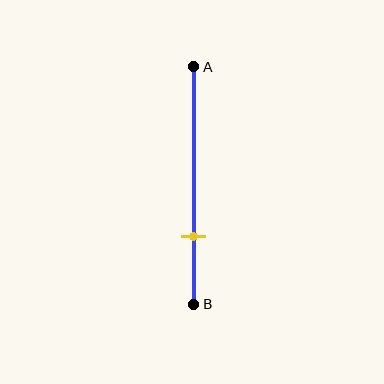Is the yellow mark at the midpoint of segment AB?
No, the mark is at about 70% from A, not at the 50% midpoint.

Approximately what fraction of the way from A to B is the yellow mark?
The yellow mark is approximately 70% of the way from A to B.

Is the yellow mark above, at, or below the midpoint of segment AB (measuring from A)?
The yellow mark is below the midpoint of segment AB.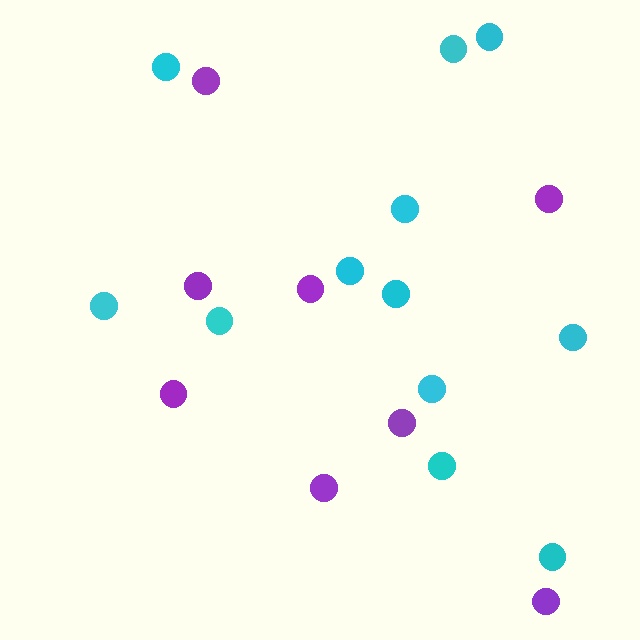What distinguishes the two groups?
There are 2 groups: one group of cyan circles (12) and one group of purple circles (8).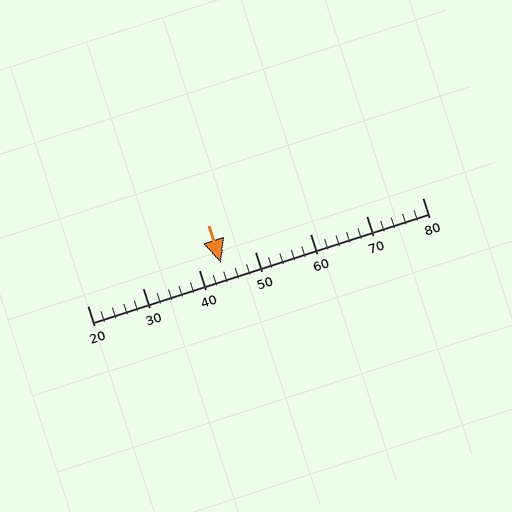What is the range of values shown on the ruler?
The ruler shows values from 20 to 80.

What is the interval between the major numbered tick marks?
The major tick marks are spaced 10 units apart.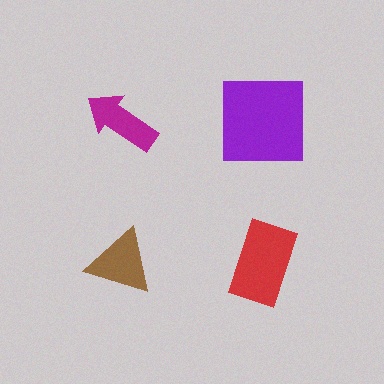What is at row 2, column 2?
A red rectangle.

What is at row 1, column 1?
A magenta arrow.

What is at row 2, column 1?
A brown triangle.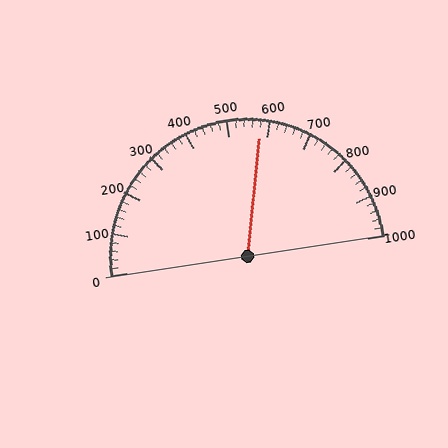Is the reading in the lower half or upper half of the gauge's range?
The reading is in the upper half of the range (0 to 1000).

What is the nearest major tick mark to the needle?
The nearest major tick mark is 600.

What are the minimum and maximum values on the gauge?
The gauge ranges from 0 to 1000.